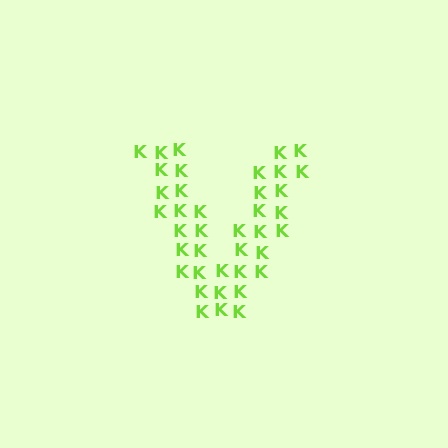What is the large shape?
The large shape is the letter V.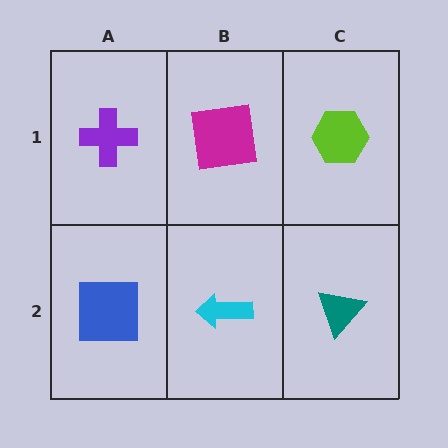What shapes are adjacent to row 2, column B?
A magenta square (row 1, column B), a blue square (row 2, column A), a teal triangle (row 2, column C).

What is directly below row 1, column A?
A blue square.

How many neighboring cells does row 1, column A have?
2.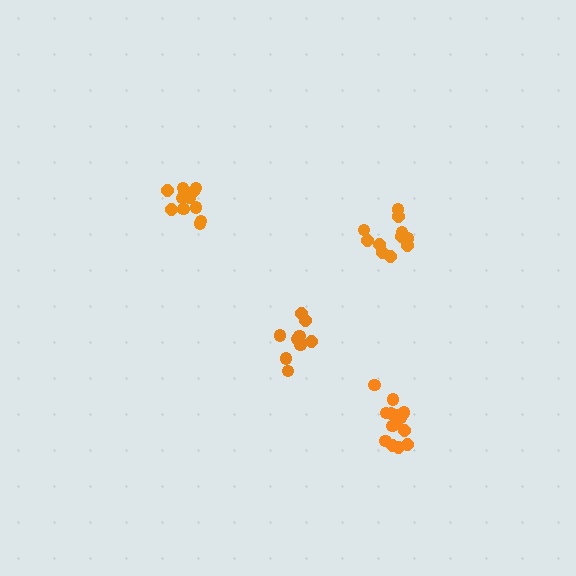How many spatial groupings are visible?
There are 4 spatial groupings.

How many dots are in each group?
Group 1: 13 dots, Group 2: 14 dots, Group 3: 11 dots, Group 4: 9 dots (47 total).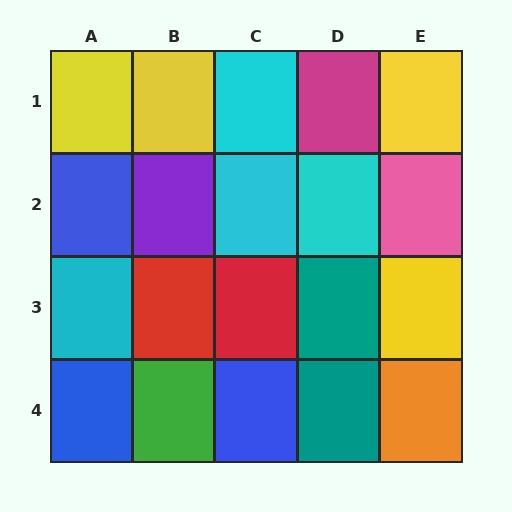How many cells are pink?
1 cell is pink.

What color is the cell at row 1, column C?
Cyan.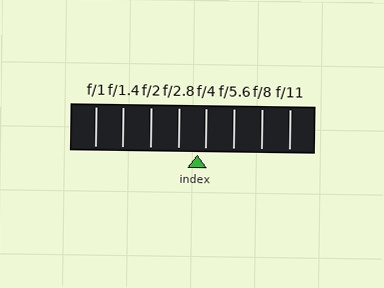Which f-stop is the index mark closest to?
The index mark is closest to f/4.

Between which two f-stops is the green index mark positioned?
The index mark is between f/2.8 and f/4.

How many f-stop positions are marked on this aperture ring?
There are 8 f-stop positions marked.